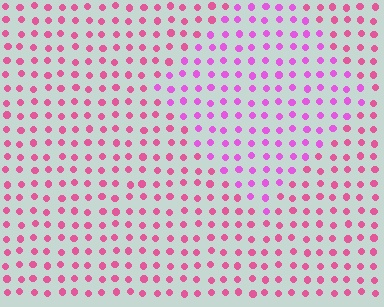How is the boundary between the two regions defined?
The boundary is defined purely by a slight shift in hue (about 30 degrees). Spacing, size, and orientation are identical on both sides.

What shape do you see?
I see a diamond.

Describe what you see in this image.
The image is filled with small pink elements in a uniform arrangement. A diamond-shaped region is visible where the elements are tinted to a slightly different hue, forming a subtle color boundary.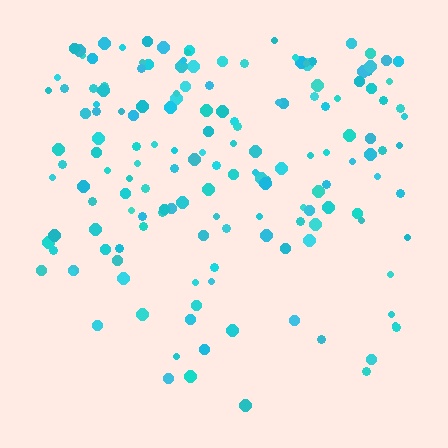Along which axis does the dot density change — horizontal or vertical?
Vertical.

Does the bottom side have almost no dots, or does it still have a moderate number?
Still a moderate number, just noticeably fewer than the top.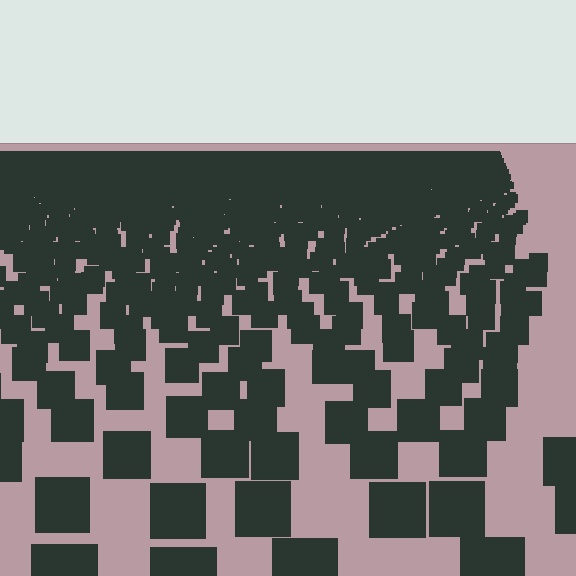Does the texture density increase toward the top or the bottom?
Density increases toward the top.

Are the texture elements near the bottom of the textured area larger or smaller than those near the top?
Larger. Near the bottom, elements are closer to the viewer and appear at a bigger on-screen size.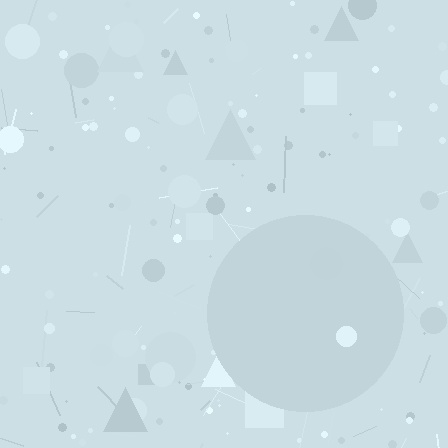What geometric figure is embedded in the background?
A circle is embedded in the background.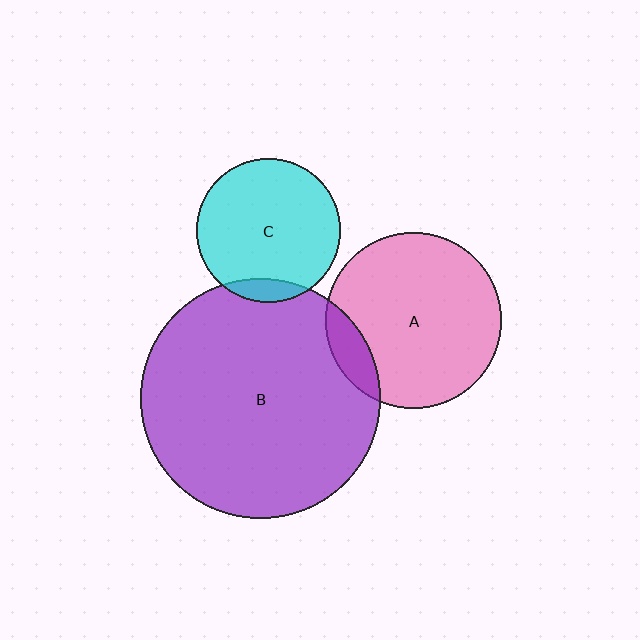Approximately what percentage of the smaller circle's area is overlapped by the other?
Approximately 10%.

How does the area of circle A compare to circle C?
Approximately 1.5 times.